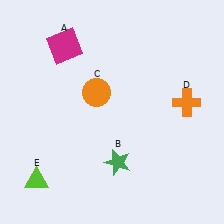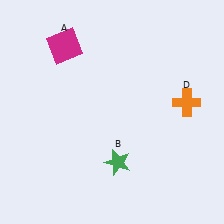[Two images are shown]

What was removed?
The lime triangle (E), the orange circle (C) were removed in Image 2.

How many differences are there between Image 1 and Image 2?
There are 2 differences between the two images.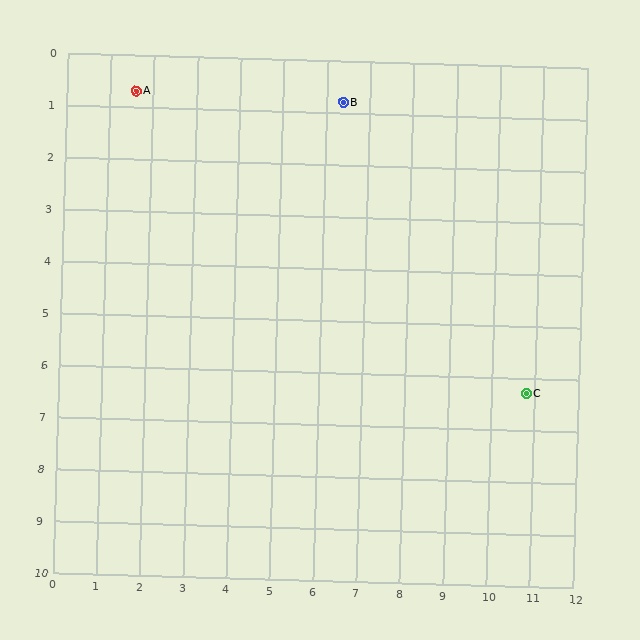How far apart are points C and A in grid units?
Points C and A are about 10.8 grid units apart.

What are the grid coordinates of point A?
Point A is at approximately (1.6, 0.7).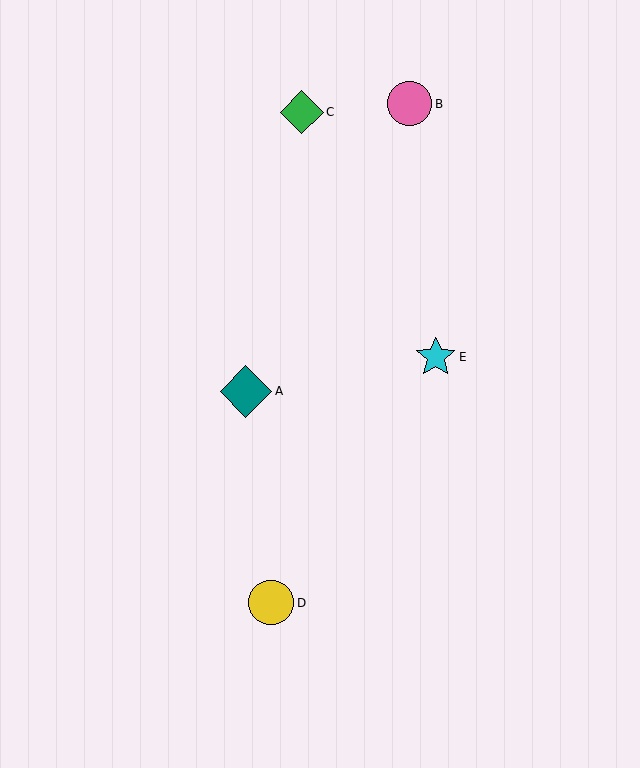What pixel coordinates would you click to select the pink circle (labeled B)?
Click at (409, 104) to select the pink circle B.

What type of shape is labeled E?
Shape E is a cyan star.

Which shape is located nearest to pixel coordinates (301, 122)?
The green diamond (labeled C) at (302, 112) is nearest to that location.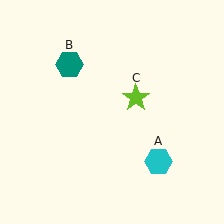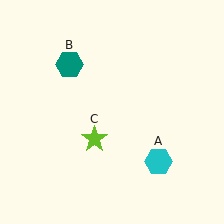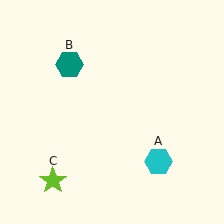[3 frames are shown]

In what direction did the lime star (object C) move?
The lime star (object C) moved down and to the left.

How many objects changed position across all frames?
1 object changed position: lime star (object C).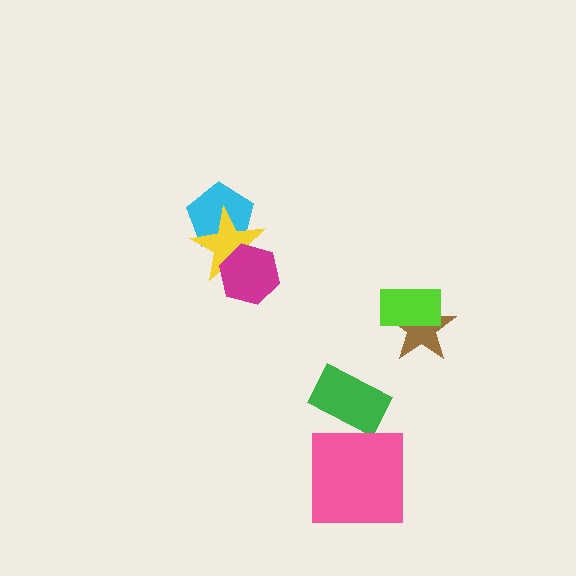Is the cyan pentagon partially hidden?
Yes, it is partially covered by another shape.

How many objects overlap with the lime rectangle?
1 object overlaps with the lime rectangle.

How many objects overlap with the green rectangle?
0 objects overlap with the green rectangle.